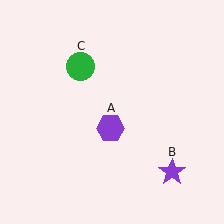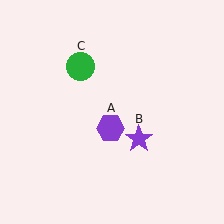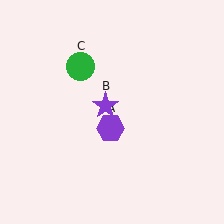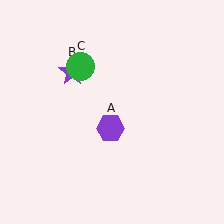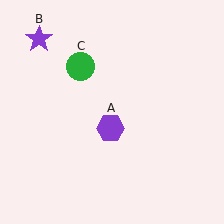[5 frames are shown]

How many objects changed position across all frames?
1 object changed position: purple star (object B).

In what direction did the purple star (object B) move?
The purple star (object B) moved up and to the left.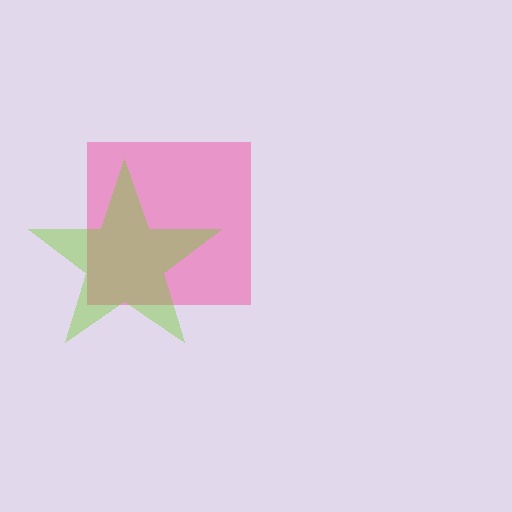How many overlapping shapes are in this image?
There are 2 overlapping shapes in the image.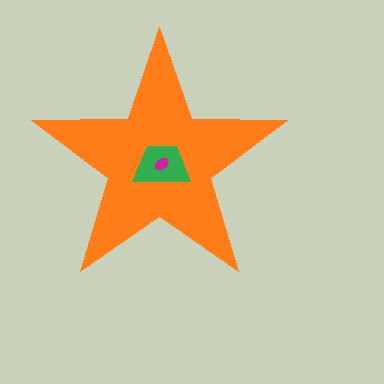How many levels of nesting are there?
3.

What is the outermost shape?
The orange star.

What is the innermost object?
The magenta ellipse.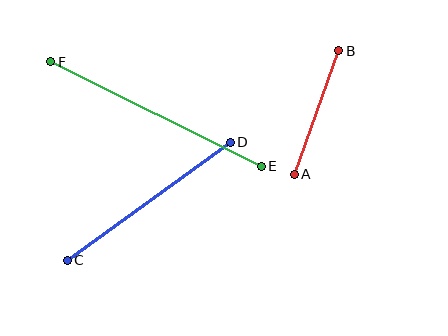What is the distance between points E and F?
The distance is approximately 235 pixels.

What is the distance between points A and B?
The distance is approximately 131 pixels.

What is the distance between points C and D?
The distance is approximately 201 pixels.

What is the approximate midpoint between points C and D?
The midpoint is at approximately (149, 201) pixels.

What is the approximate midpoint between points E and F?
The midpoint is at approximately (156, 114) pixels.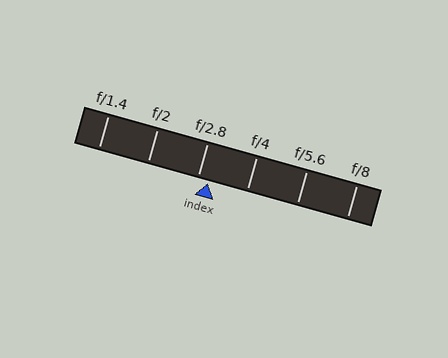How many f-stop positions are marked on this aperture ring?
There are 6 f-stop positions marked.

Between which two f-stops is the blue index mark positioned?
The index mark is between f/2.8 and f/4.